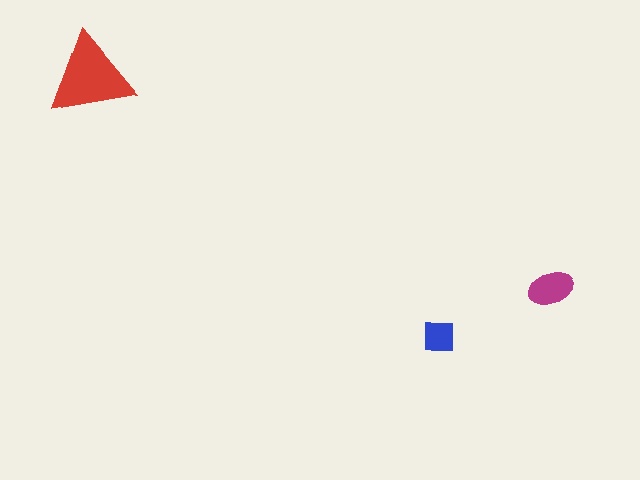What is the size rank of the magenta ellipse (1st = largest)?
2nd.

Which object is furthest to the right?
The magenta ellipse is rightmost.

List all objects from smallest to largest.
The blue square, the magenta ellipse, the red triangle.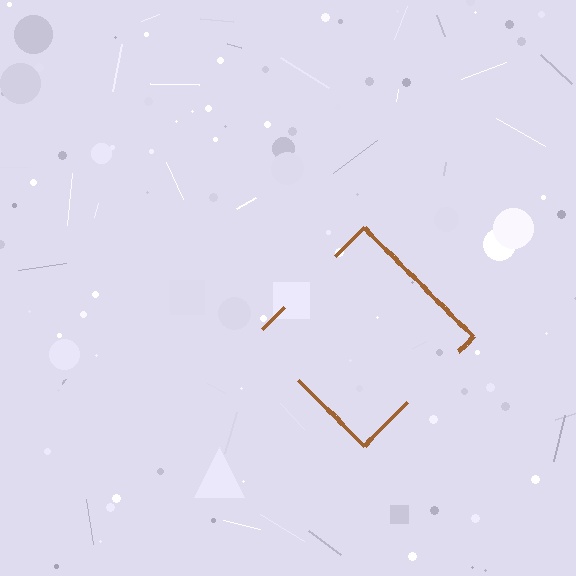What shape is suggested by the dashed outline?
The dashed outline suggests a diamond.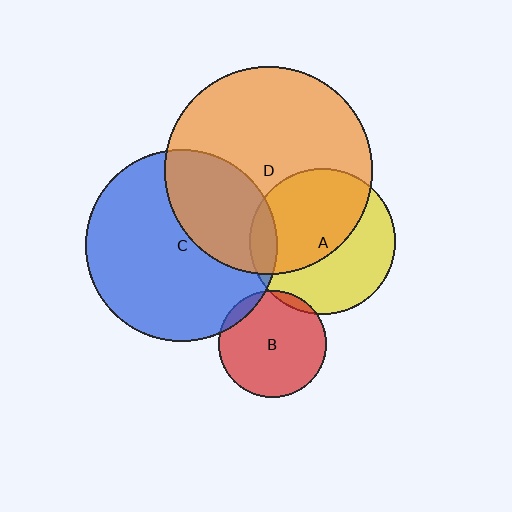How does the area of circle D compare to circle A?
Approximately 2.0 times.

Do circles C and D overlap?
Yes.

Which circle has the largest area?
Circle D (orange).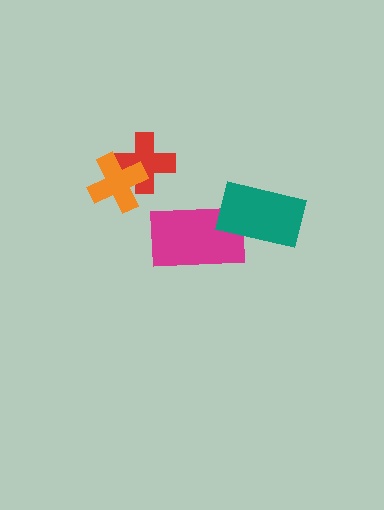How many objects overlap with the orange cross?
1 object overlaps with the orange cross.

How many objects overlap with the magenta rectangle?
1 object overlaps with the magenta rectangle.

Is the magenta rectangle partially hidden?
Yes, it is partially covered by another shape.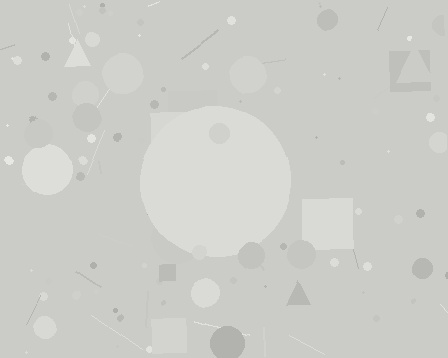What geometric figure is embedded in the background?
A circle is embedded in the background.